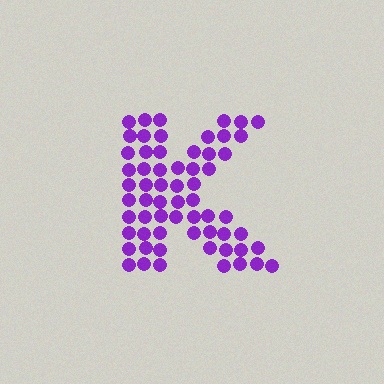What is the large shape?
The large shape is the letter K.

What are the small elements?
The small elements are circles.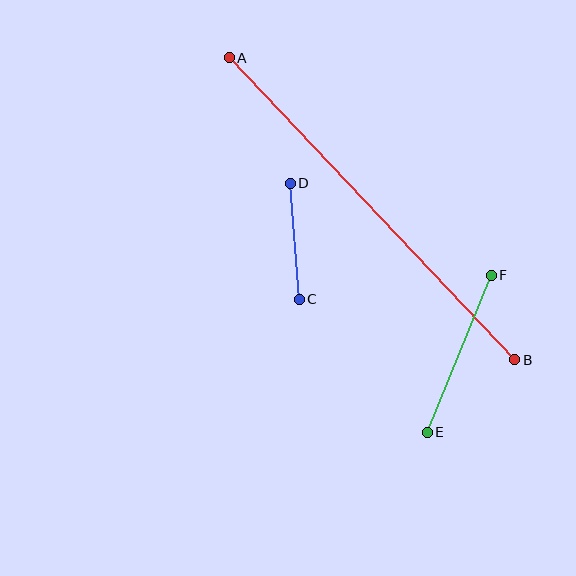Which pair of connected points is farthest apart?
Points A and B are farthest apart.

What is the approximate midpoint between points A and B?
The midpoint is at approximately (372, 209) pixels.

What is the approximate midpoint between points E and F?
The midpoint is at approximately (459, 354) pixels.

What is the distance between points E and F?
The distance is approximately 169 pixels.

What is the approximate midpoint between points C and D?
The midpoint is at approximately (295, 241) pixels.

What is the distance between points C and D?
The distance is approximately 116 pixels.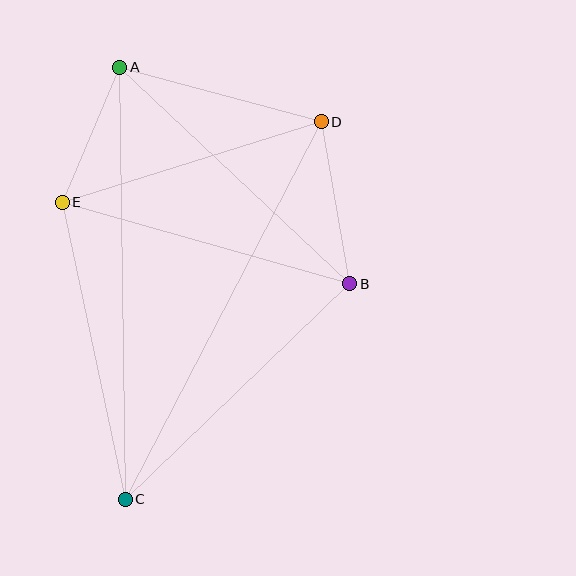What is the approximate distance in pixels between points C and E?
The distance between C and E is approximately 303 pixels.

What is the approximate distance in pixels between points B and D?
The distance between B and D is approximately 164 pixels.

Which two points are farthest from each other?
Points A and C are farthest from each other.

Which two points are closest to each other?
Points A and E are closest to each other.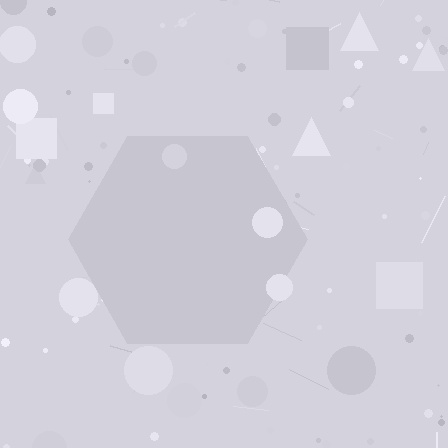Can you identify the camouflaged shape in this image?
The camouflaged shape is a hexagon.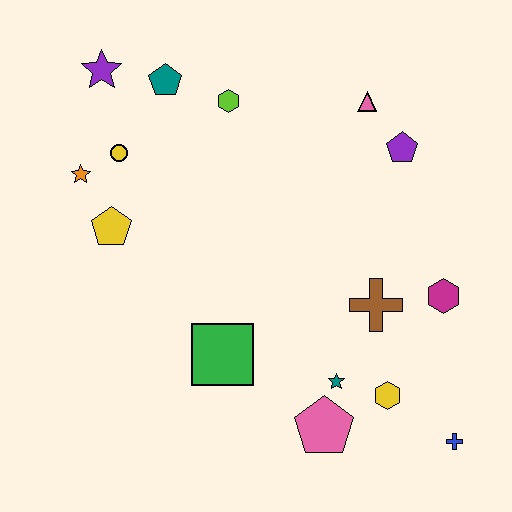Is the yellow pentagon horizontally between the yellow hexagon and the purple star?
Yes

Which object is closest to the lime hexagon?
The teal pentagon is closest to the lime hexagon.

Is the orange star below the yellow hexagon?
No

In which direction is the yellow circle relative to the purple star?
The yellow circle is below the purple star.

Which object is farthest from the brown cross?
The purple star is farthest from the brown cross.